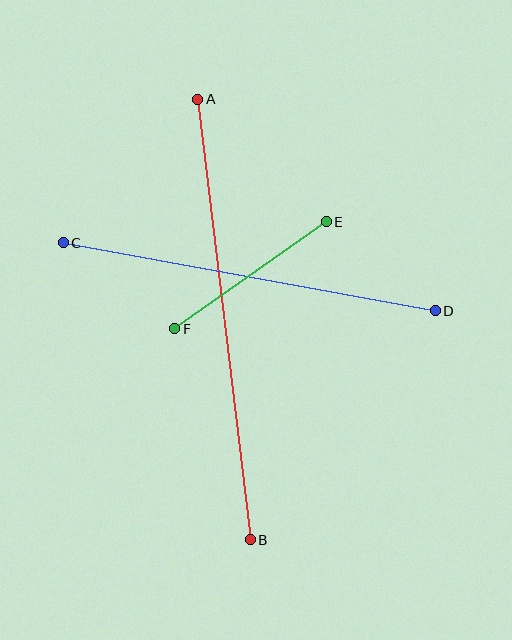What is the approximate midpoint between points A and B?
The midpoint is at approximately (224, 319) pixels.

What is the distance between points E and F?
The distance is approximately 186 pixels.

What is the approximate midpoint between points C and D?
The midpoint is at approximately (249, 277) pixels.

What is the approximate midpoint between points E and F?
The midpoint is at approximately (250, 275) pixels.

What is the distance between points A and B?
The distance is approximately 444 pixels.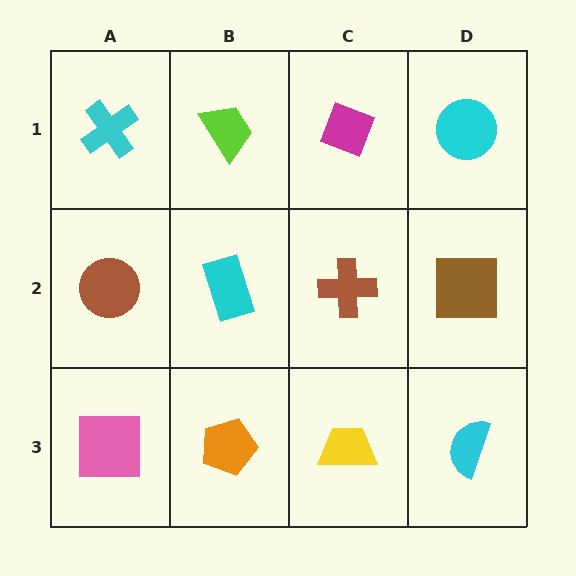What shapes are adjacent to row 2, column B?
A lime trapezoid (row 1, column B), an orange pentagon (row 3, column B), a brown circle (row 2, column A), a brown cross (row 2, column C).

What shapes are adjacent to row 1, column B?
A cyan rectangle (row 2, column B), a cyan cross (row 1, column A), a magenta diamond (row 1, column C).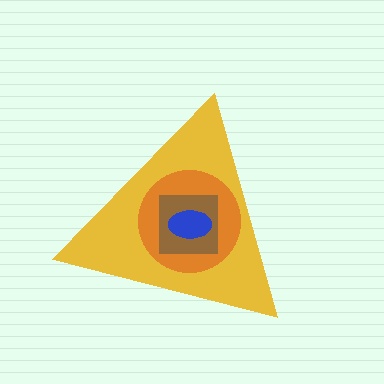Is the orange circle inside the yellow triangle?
Yes.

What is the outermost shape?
The yellow triangle.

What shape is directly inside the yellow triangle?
The orange circle.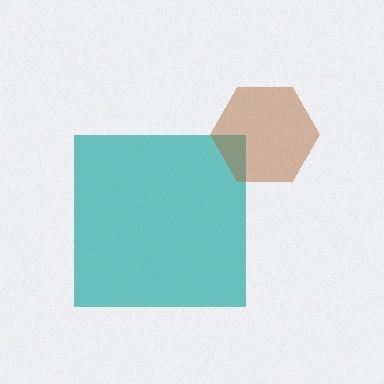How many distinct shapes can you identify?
There are 2 distinct shapes: a teal square, a brown hexagon.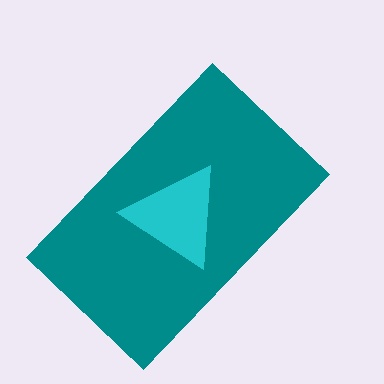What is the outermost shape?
The teal rectangle.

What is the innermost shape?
The cyan triangle.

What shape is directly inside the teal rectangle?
The cyan triangle.